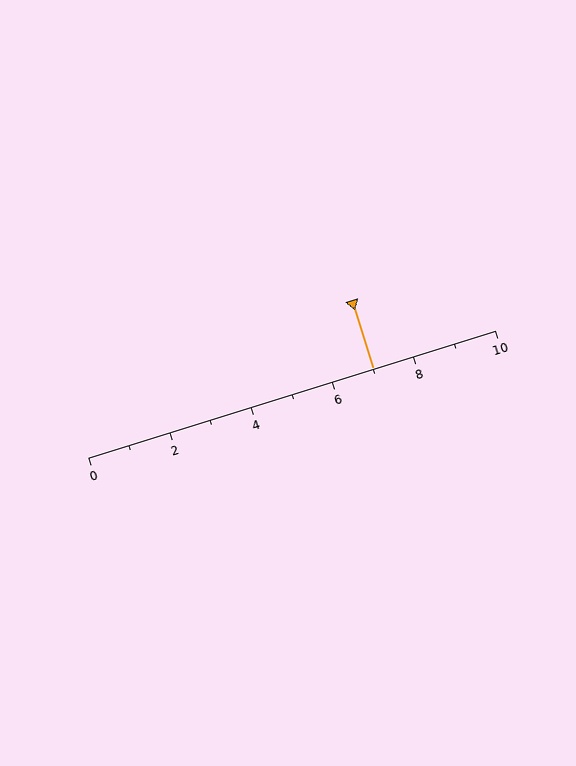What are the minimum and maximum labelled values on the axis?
The axis runs from 0 to 10.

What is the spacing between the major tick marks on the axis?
The major ticks are spaced 2 apart.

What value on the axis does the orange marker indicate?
The marker indicates approximately 7.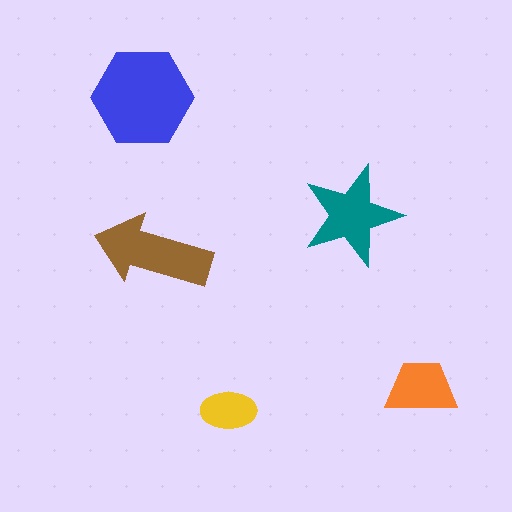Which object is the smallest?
The yellow ellipse.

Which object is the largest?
The blue hexagon.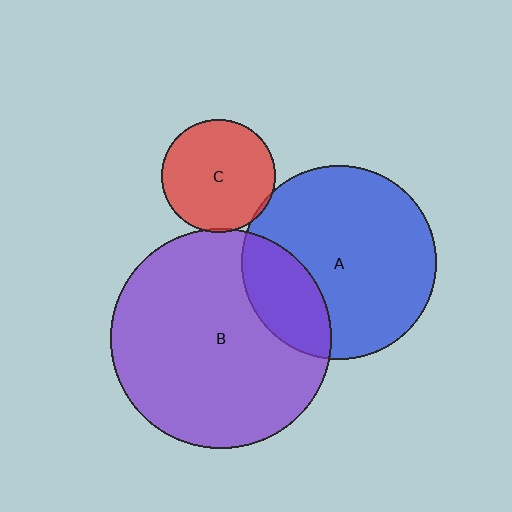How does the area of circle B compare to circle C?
Approximately 3.8 times.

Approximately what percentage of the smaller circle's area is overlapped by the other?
Approximately 5%.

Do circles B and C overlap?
Yes.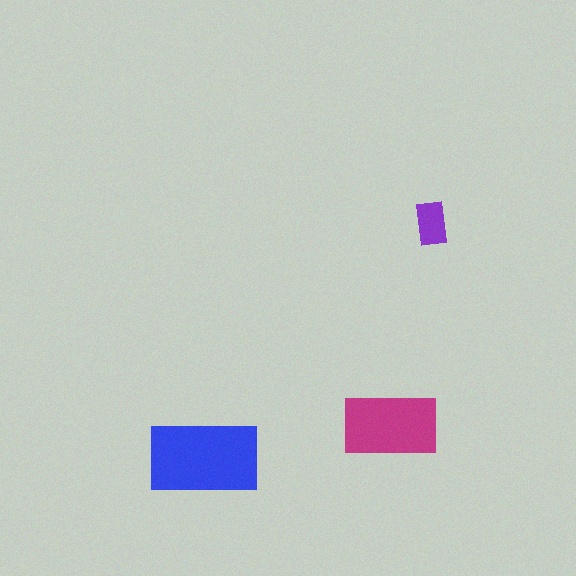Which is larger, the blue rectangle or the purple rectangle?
The blue one.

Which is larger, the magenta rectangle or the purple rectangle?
The magenta one.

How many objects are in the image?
There are 3 objects in the image.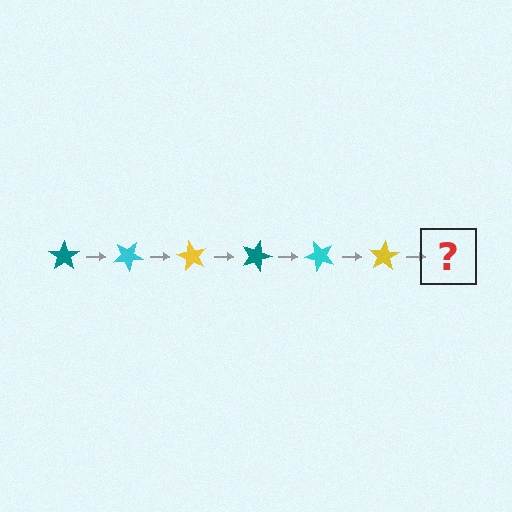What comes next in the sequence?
The next element should be a teal star, rotated 180 degrees from the start.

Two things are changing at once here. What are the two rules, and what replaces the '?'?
The two rules are that it rotates 30 degrees each step and the color cycles through teal, cyan, and yellow. The '?' should be a teal star, rotated 180 degrees from the start.